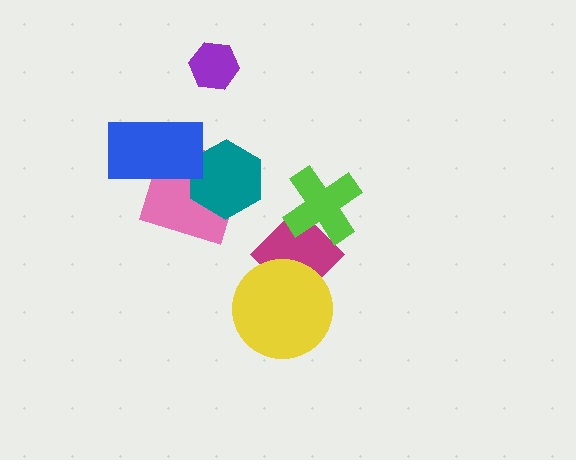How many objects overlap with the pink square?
2 objects overlap with the pink square.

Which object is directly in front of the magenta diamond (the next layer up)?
The lime cross is directly in front of the magenta diamond.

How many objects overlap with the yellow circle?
1 object overlaps with the yellow circle.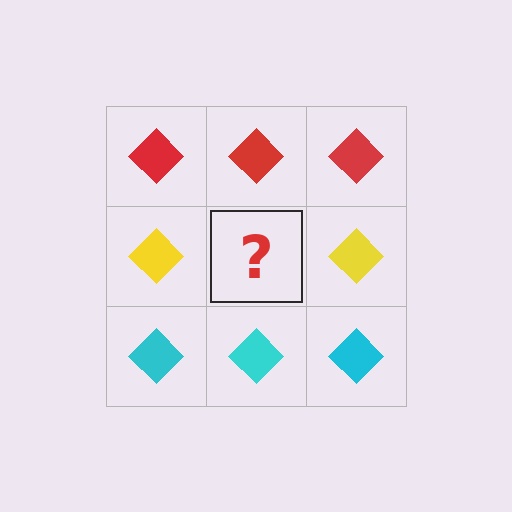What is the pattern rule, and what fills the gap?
The rule is that each row has a consistent color. The gap should be filled with a yellow diamond.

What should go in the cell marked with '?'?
The missing cell should contain a yellow diamond.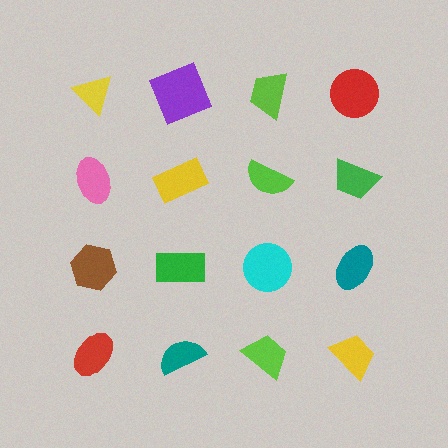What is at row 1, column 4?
A red circle.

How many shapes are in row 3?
4 shapes.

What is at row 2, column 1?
A pink ellipse.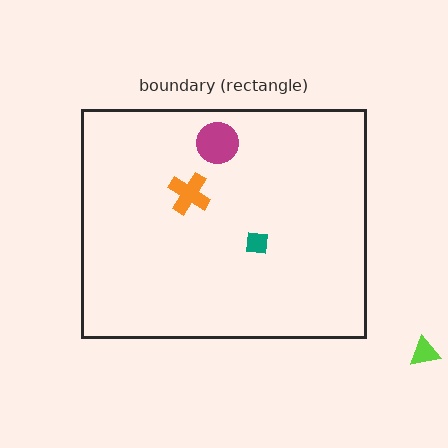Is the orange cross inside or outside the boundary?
Inside.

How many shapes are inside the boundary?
3 inside, 1 outside.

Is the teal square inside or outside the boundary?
Inside.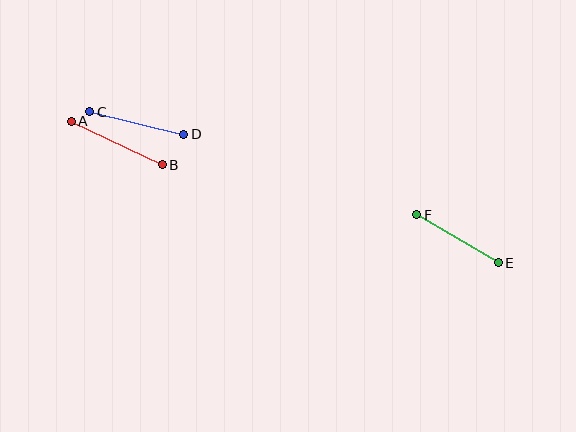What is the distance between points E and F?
The distance is approximately 95 pixels.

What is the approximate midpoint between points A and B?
The midpoint is at approximately (117, 143) pixels.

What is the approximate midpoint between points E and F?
The midpoint is at approximately (458, 239) pixels.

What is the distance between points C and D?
The distance is approximately 97 pixels.